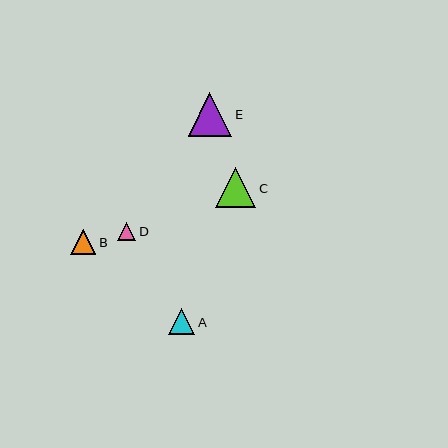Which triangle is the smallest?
Triangle D is the smallest with a size of approximately 18 pixels.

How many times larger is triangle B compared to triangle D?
Triangle B is approximately 1.4 times the size of triangle D.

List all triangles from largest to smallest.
From largest to smallest: E, C, A, B, D.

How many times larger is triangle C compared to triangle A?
Triangle C is approximately 1.5 times the size of triangle A.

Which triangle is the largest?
Triangle E is the largest with a size of approximately 44 pixels.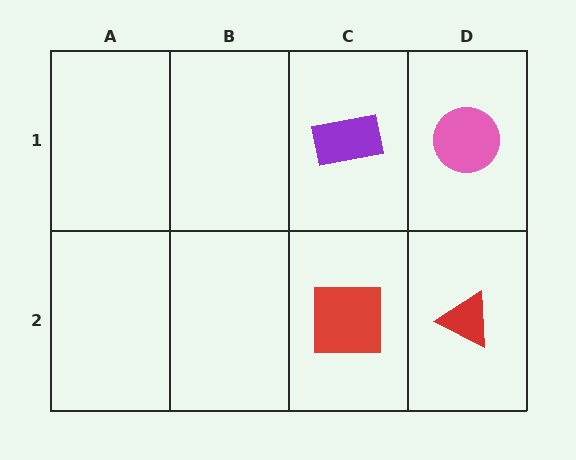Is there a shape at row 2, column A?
No, that cell is empty.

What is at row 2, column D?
A red triangle.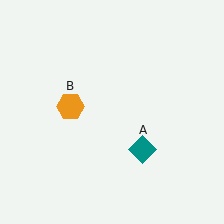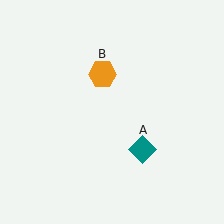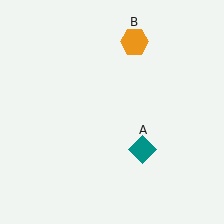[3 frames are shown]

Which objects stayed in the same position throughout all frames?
Teal diamond (object A) remained stationary.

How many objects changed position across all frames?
1 object changed position: orange hexagon (object B).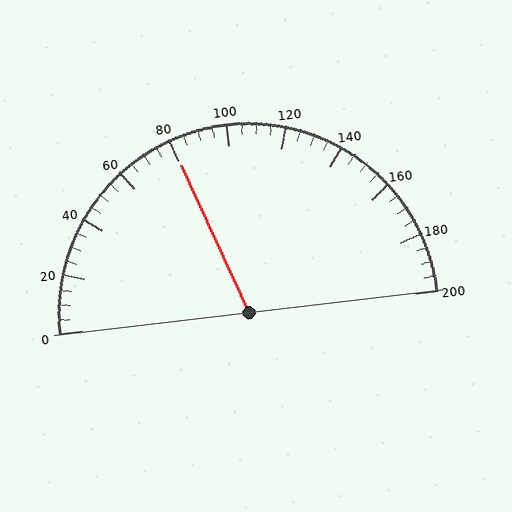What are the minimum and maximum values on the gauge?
The gauge ranges from 0 to 200.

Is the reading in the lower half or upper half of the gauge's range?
The reading is in the lower half of the range (0 to 200).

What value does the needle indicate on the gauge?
The needle indicates approximately 80.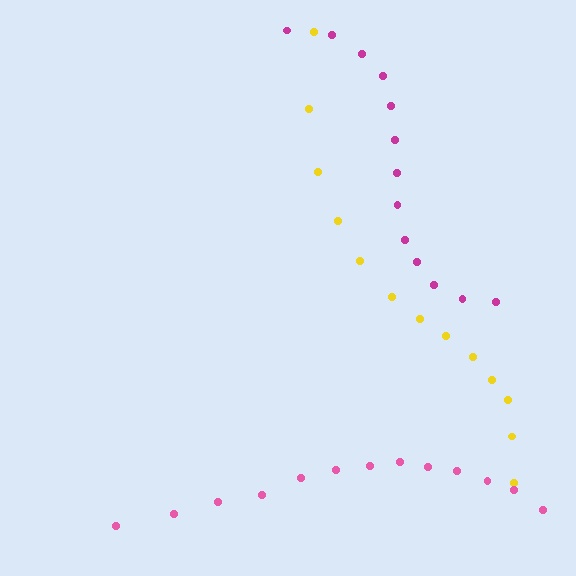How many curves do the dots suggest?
There are 3 distinct paths.